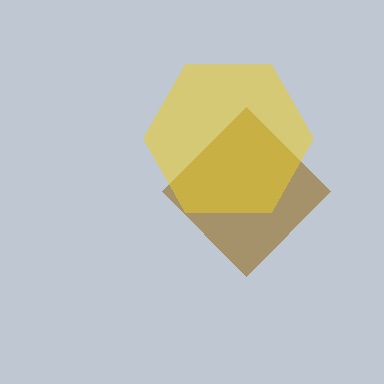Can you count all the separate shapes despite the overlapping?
Yes, there are 2 separate shapes.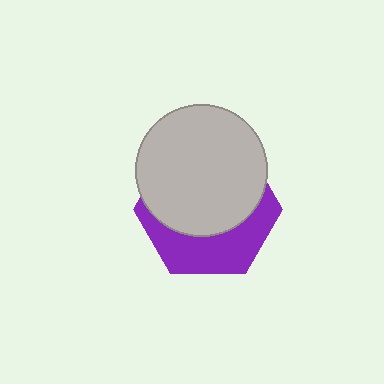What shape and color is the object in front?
The object in front is a light gray circle.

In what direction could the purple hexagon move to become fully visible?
The purple hexagon could move down. That would shift it out from behind the light gray circle entirely.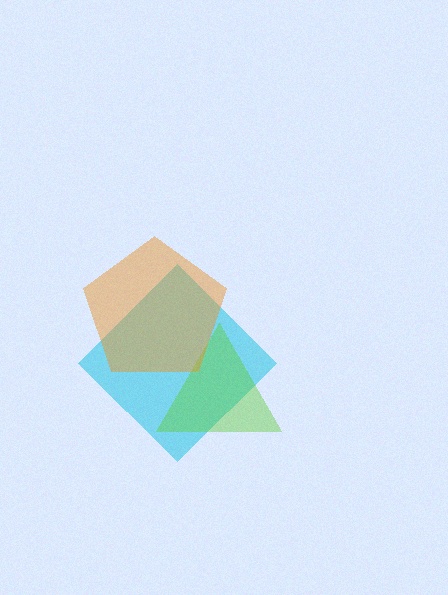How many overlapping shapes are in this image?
There are 3 overlapping shapes in the image.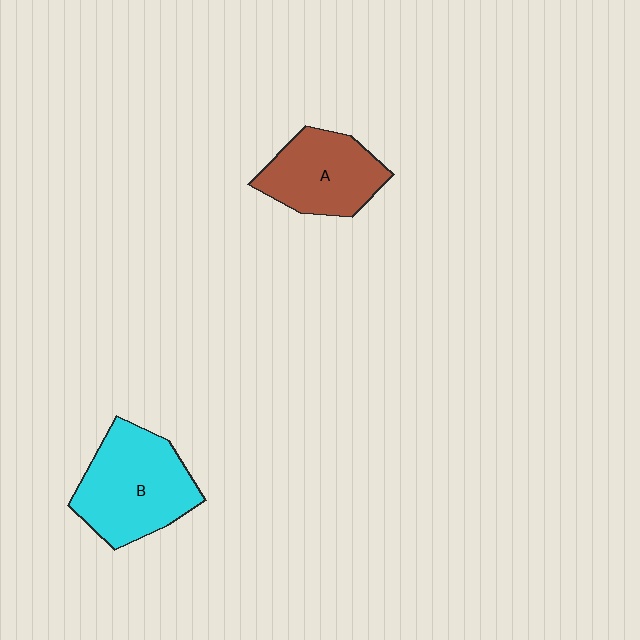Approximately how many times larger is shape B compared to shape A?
Approximately 1.3 times.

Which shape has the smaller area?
Shape A (brown).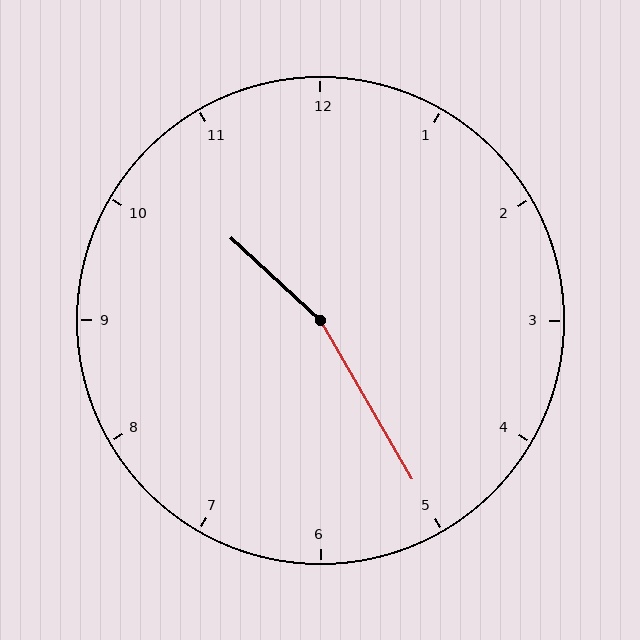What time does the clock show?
10:25.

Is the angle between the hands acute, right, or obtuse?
It is obtuse.